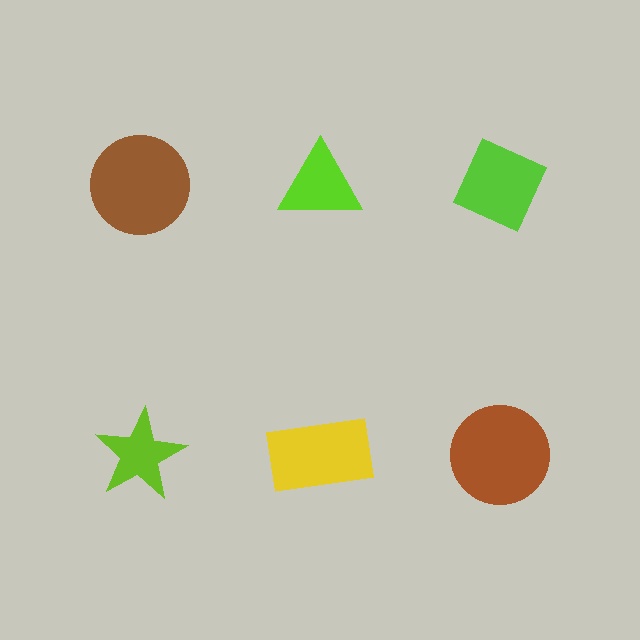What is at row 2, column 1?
A lime star.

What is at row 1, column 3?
A lime diamond.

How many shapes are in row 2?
3 shapes.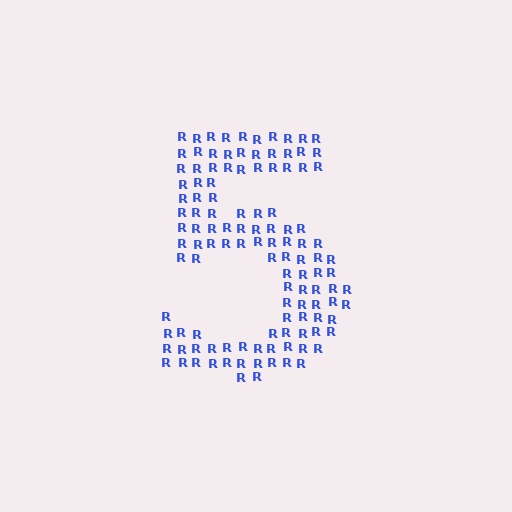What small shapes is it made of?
It is made of small letter R's.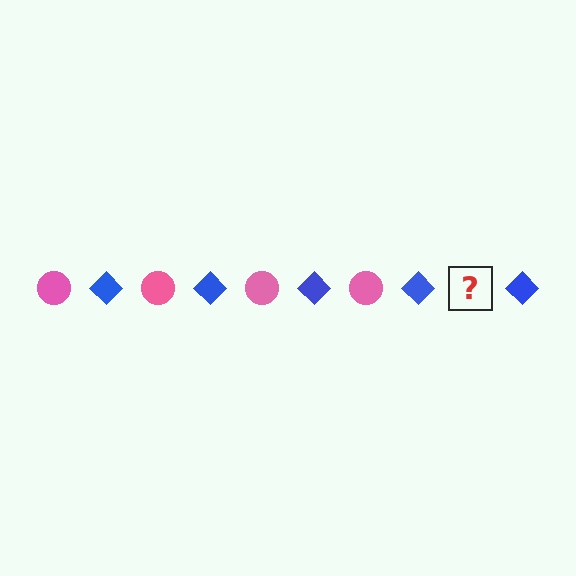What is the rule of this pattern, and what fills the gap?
The rule is that the pattern alternates between pink circle and blue diamond. The gap should be filled with a pink circle.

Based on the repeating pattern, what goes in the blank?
The blank should be a pink circle.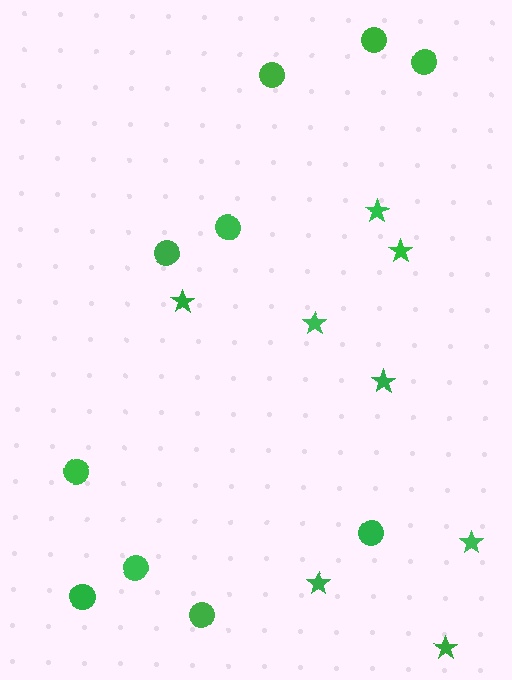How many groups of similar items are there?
There are 2 groups: one group of stars (8) and one group of circles (10).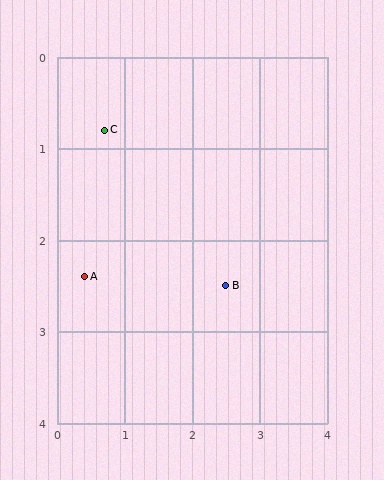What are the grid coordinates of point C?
Point C is at approximately (0.7, 0.8).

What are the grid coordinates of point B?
Point B is at approximately (2.5, 2.5).